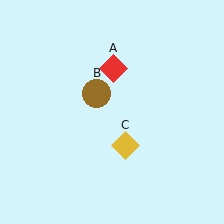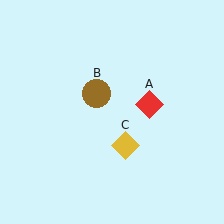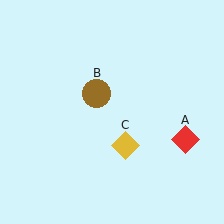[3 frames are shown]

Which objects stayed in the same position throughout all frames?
Brown circle (object B) and yellow diamond (object C) remained stationary.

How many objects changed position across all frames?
1 object changed position: red diamond (object A).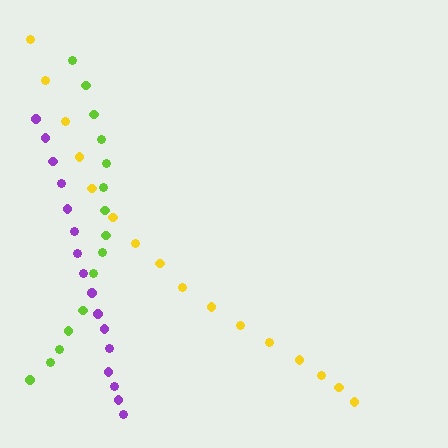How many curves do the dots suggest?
There are 3 distinct paths.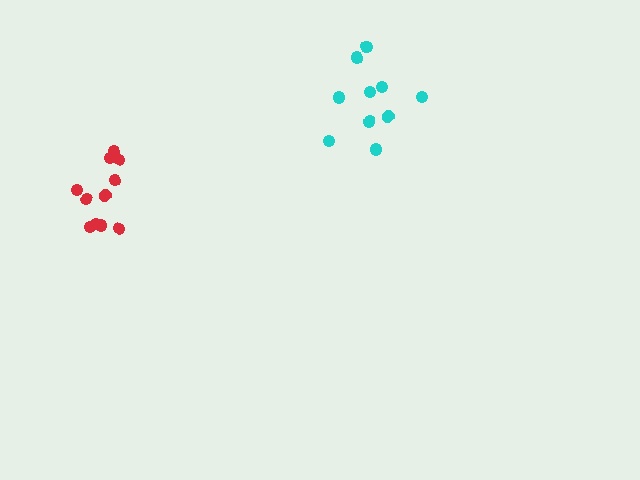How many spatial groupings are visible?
There are 2 spatial groupings.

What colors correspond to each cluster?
The clusters are colored: cyan, red.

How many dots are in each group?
Group 1: 10 dots, Group 2: 11 dots (21 total).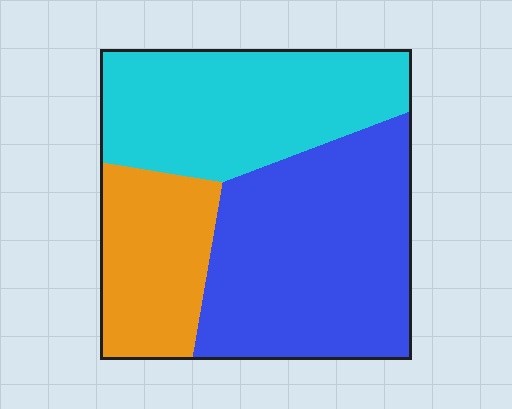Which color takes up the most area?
Blue, at roughly 45%.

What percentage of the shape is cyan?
Cyan covers around 35% of the shape.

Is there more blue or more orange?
Blue.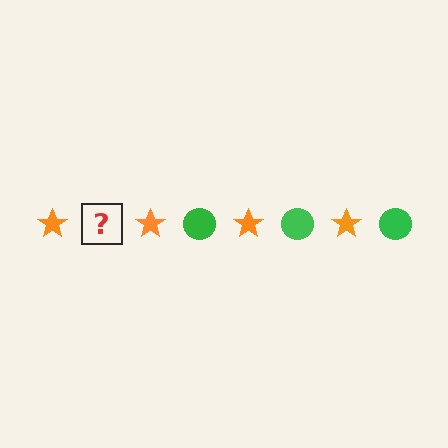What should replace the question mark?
The question mark should be replaced with a green circle.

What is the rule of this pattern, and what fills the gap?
The rule is that the pattern alternates between orange star and green circle. The gap should be filled with a green circle.